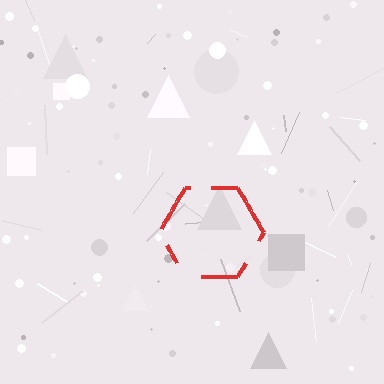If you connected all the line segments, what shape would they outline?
They would outline a hexagon.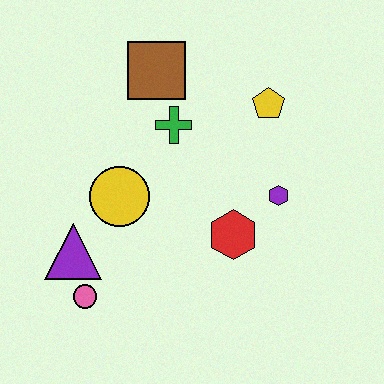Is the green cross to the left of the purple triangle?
No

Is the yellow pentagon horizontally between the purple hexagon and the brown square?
Yes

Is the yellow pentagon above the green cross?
Yes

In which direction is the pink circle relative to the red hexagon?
The pink circle is to the left of the red hexagon.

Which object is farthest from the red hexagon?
The brown square is farthest from the red hexagon.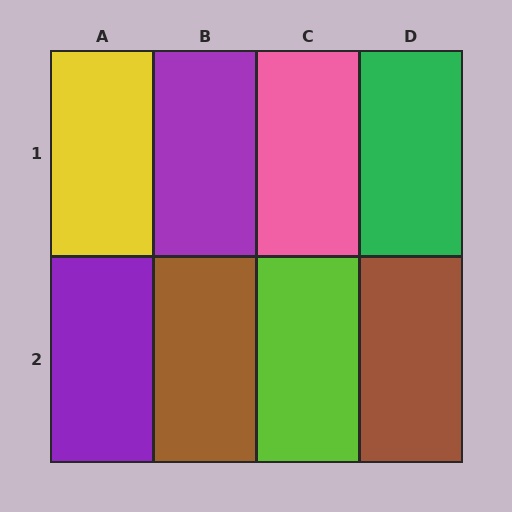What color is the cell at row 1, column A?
Yellow.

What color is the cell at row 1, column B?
Purple.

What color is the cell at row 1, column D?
Green.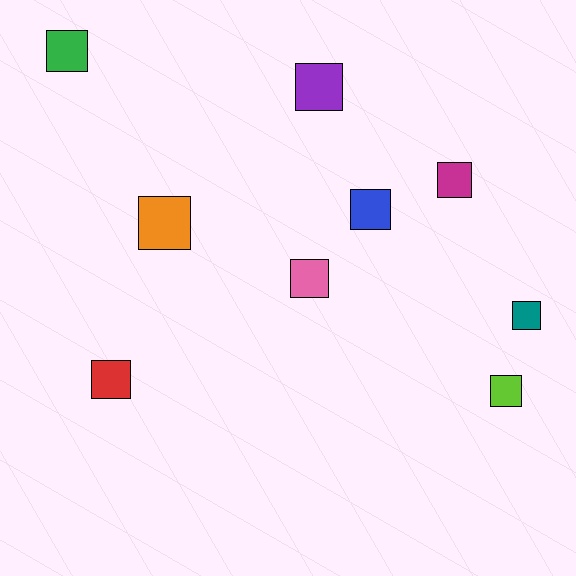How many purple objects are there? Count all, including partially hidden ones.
There is 1 purple object.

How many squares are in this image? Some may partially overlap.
There are 9 squares.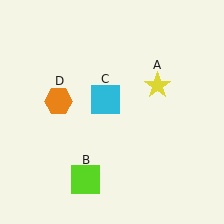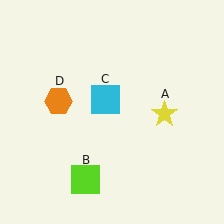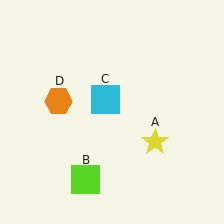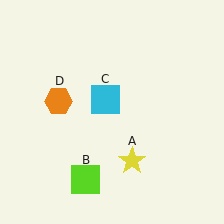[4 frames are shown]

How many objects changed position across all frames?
1 object changed position: yellow star (object A).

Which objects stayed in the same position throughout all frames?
Lime square (object B) and cyan square (object C) and orange hexagon (object D) remained stationary.